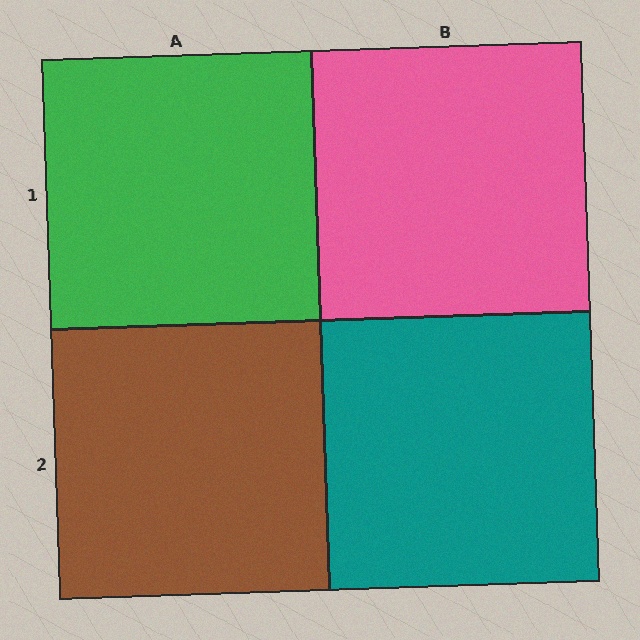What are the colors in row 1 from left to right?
Green, pink.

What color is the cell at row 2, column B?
Teal.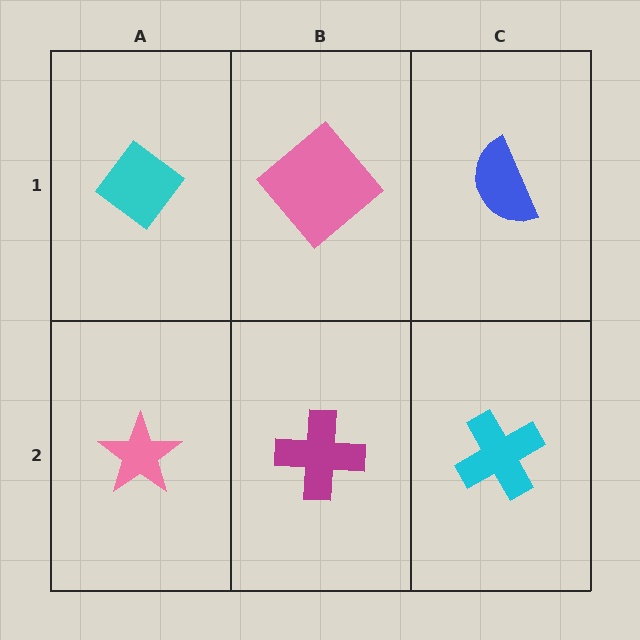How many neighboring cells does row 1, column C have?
2.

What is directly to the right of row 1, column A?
A pink diamond.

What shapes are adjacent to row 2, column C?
A blue semicircle (row 1, column C), a magenta cross (row 2, column B).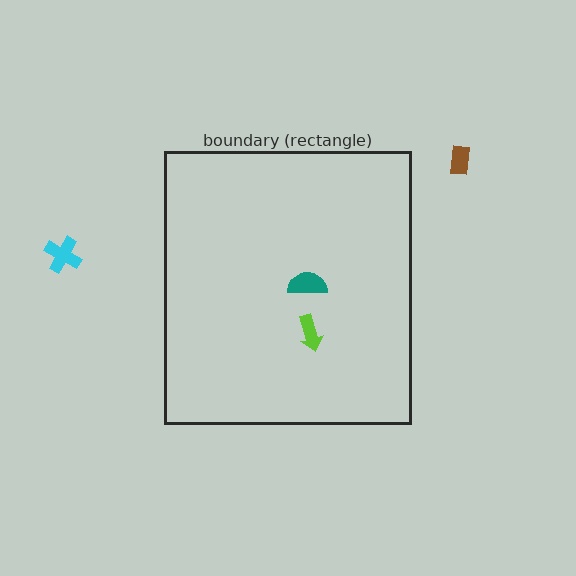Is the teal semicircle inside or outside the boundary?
Inside.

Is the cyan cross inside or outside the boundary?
Outside.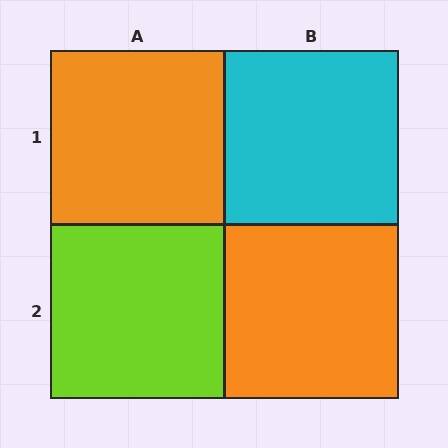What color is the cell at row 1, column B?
Cyan.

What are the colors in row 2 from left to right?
Lime, orange.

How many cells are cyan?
1 cell is cyan.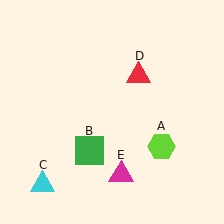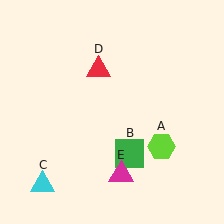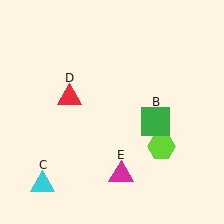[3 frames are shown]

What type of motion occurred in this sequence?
The green square (object B), red triangle (object D) rotated counterclockwise around the center of the scene.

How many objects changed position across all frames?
2 objects changed position: green square (object B), red triangle (object D).